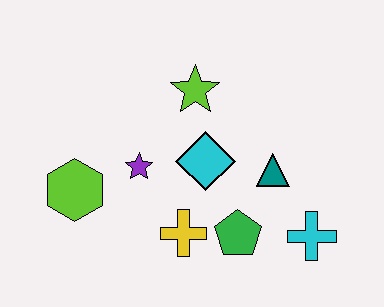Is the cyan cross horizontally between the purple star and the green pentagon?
No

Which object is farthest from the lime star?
The cyan cross is farthest from the lime star.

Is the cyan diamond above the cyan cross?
Yes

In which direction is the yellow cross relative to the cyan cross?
The yellow cross is to the left of the cyan cross.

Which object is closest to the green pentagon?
The yellow cross is closest to the green pentagon.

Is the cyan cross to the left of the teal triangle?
No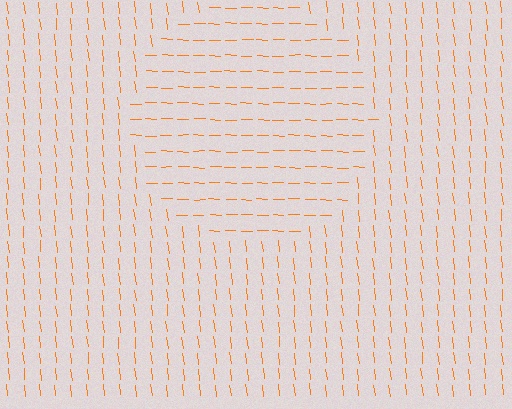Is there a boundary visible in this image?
Yes, there is a texture boundary formed by a change in line orientation.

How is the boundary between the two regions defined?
The boundary is defined purely by a change in line orientation (approximately 82 degrees difference). All lines are the same color and thickness.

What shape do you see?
I see a circle.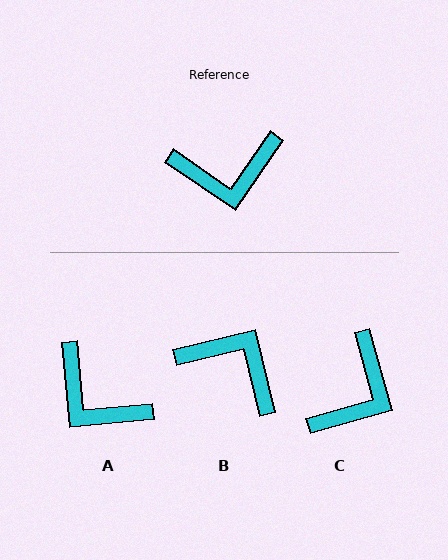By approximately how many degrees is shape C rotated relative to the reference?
Approximately 50 degrees counter-clockwise.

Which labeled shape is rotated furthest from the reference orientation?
B, about 138 degrees away.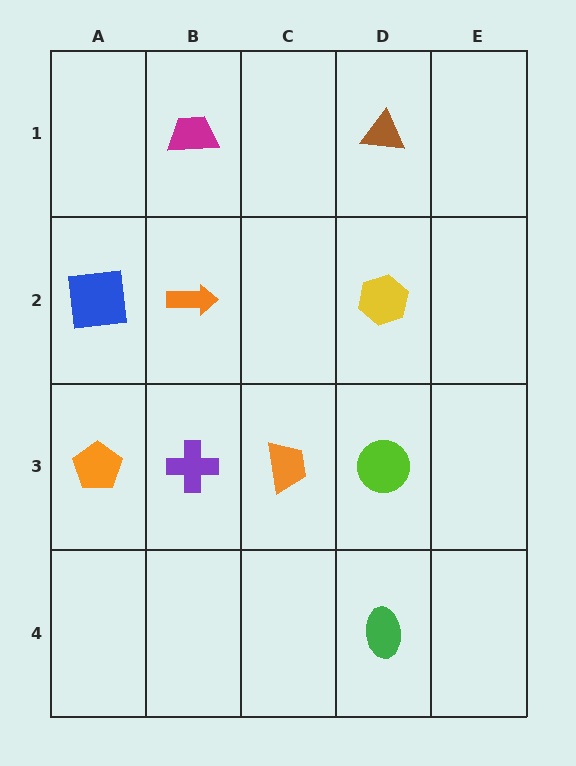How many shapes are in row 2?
3 shapes.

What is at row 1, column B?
A magenta trapezoid.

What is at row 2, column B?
An orange arrow.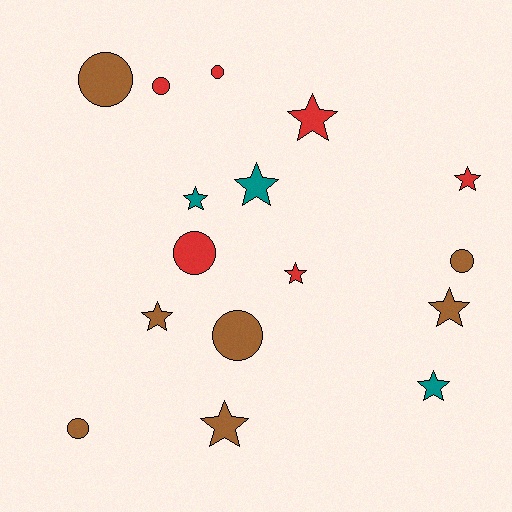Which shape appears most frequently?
Star, with 9 objects.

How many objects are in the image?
There are 16 objects.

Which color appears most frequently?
Brown, with 7 objects.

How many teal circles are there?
There are no teal circles.